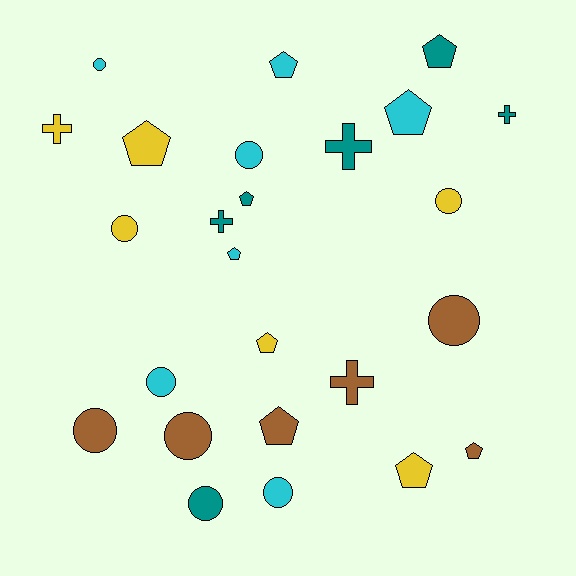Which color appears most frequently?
Cyan, with 7 objects.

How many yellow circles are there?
There are 2 yellow circles.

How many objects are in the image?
There are 25 objects.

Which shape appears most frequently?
Pentagon, with 10 objects.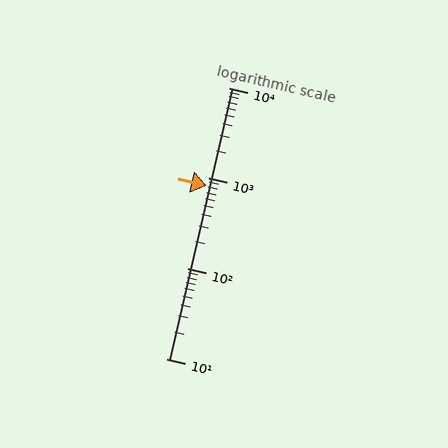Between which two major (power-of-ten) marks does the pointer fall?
The pointer is between 100 and 1000.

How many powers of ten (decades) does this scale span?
The scale spans 3 decades, from 10 to 10000.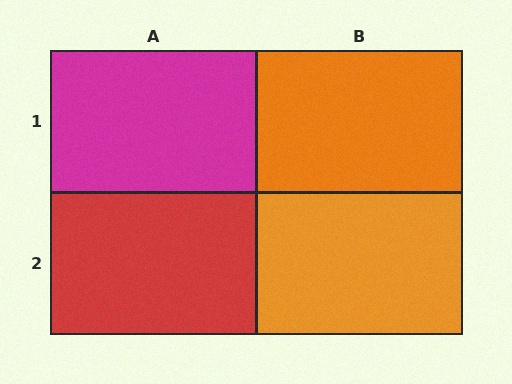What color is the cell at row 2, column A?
Red.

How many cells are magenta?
1 cell is magenta.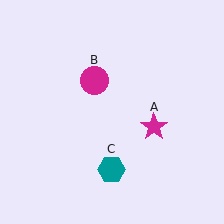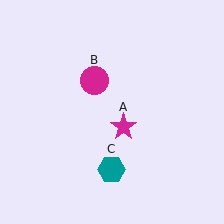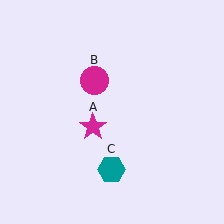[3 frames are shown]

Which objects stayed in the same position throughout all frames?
Magenta circle (object B) and teal hexagon (object C) remained stationary.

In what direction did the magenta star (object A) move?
The magenta star (object A) moved left.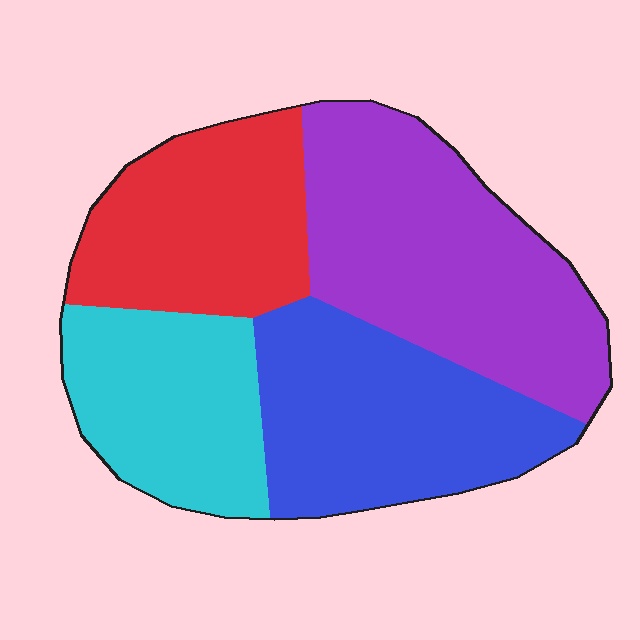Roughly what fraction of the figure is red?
Red takes up about one fifth (1/5) of the figure.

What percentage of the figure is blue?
Blue takes up about one quarter (1/4) of the figure.